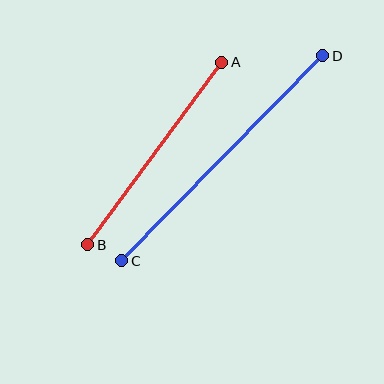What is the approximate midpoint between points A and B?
The midpoint is at approximately (155, 153) pixels.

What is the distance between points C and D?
The distance is approximately 287 pixels.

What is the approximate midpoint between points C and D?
The midpoint is at approximately (222, 158) pixels.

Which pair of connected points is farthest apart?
Points C and D are farthest apart.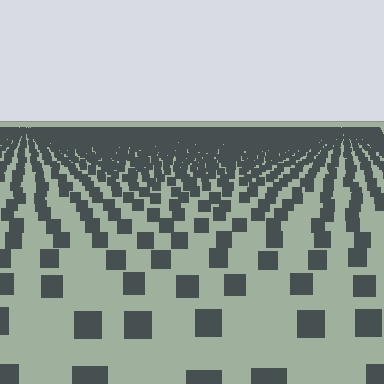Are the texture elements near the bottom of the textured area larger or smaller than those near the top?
Larger. Near the bottom, elements are closer to the viewer and appear at a bigger on-screen size.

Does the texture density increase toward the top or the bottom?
Density increases toward the top.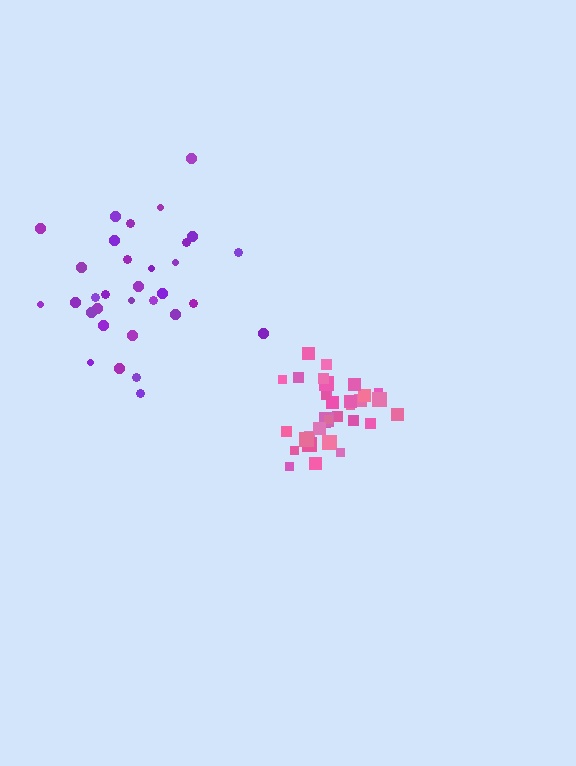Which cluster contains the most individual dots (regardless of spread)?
Pink (33).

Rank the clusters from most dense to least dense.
pink, purple.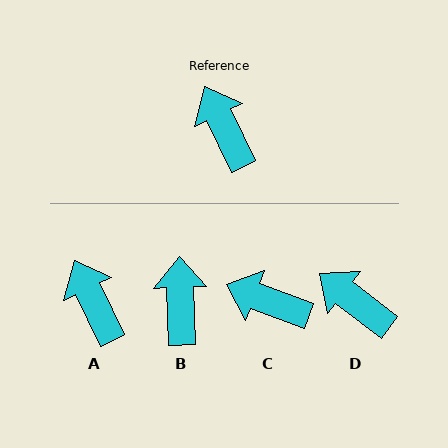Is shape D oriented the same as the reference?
No, it is off by about 27 degrees.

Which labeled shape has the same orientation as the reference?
A.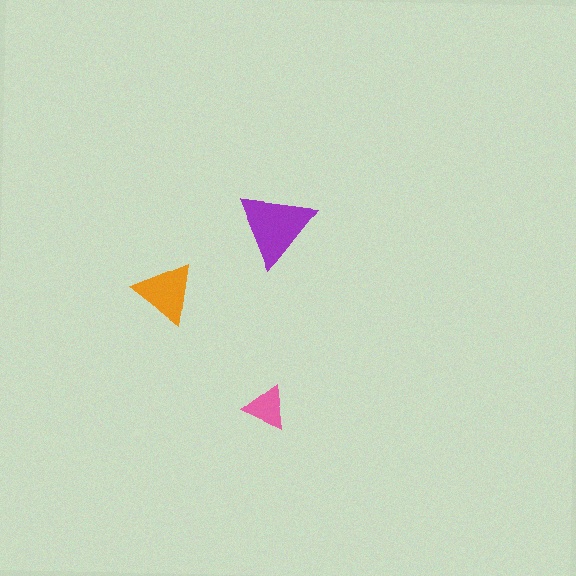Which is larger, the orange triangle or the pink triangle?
The orange one.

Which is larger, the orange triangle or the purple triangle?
The purple one.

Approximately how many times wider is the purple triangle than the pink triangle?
About 1.5 times wider.